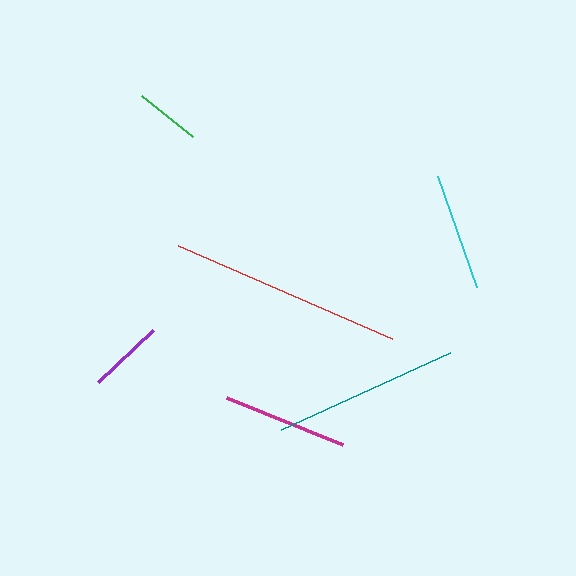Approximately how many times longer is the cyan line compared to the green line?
The cyan line is approximately 1.8 times the length of the green line.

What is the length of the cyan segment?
The cyan segment is approximately 118 pixels long.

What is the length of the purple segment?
The purple segment is approximately 75 pixels long.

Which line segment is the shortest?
The green line is the shortest at approximately 65 pixels.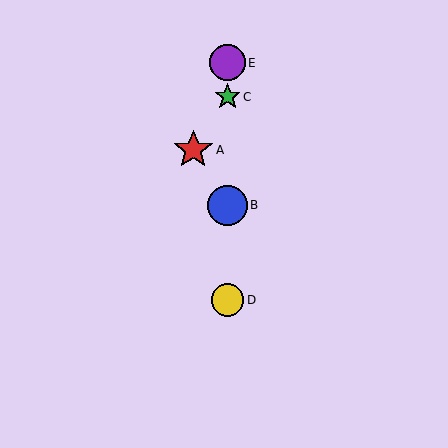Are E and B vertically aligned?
Yes, both are at x≈228.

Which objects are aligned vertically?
Objects B, C, D, E are aligned vertically.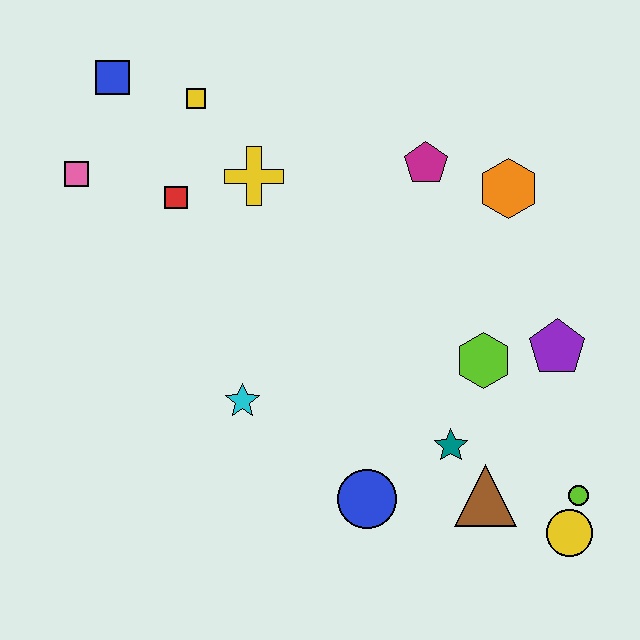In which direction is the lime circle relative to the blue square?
The lime circle is to the right of the blue square.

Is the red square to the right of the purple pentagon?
No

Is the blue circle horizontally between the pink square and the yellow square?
No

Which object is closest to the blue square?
The yellow square is closest to the blue square.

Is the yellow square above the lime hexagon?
Yes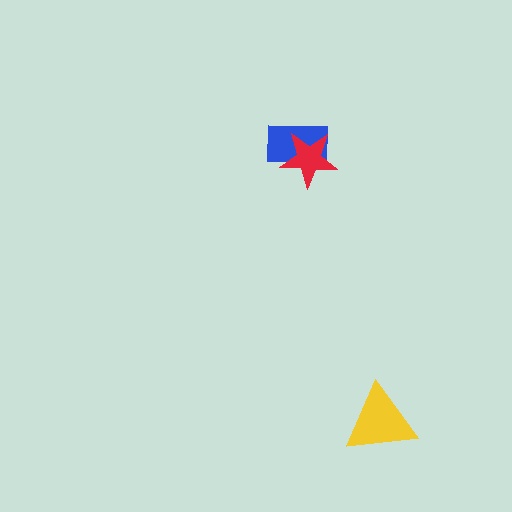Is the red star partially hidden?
No, no other shape covers it.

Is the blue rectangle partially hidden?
Yes, it is partially covered by another shape.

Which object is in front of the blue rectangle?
The red star is in front of the blue rectangle.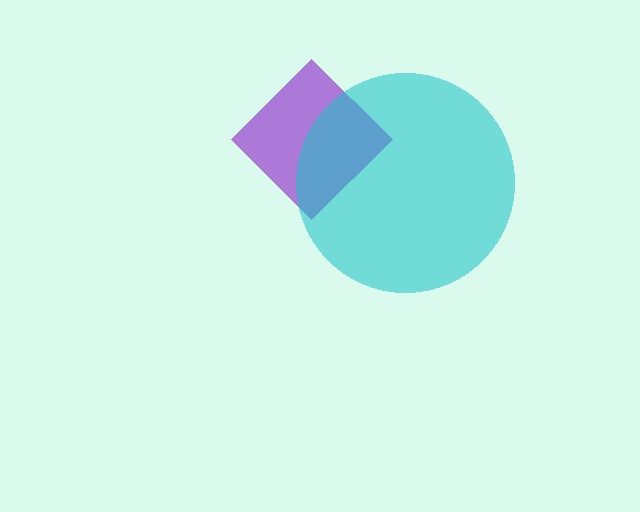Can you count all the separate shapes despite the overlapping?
Yes, there are 2 separate shapes.